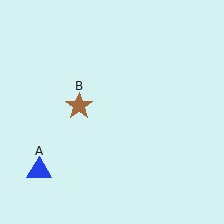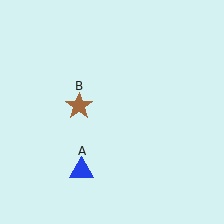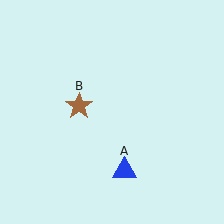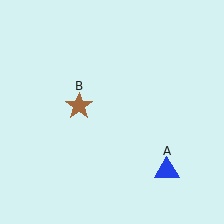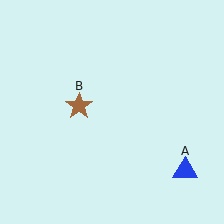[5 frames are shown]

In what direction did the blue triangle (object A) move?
The blue triangle (object A) moved right.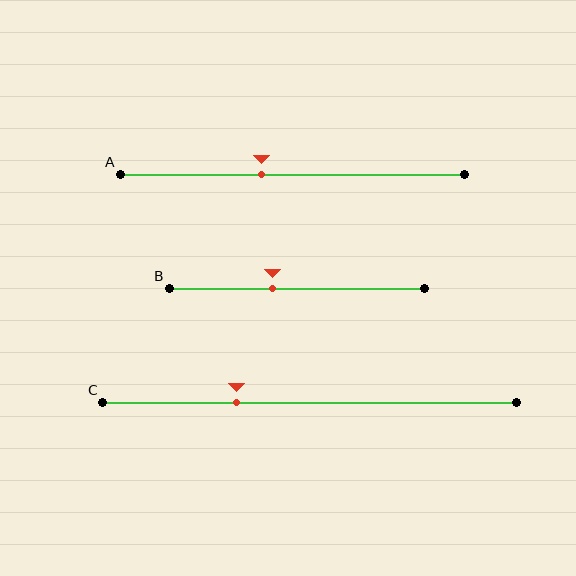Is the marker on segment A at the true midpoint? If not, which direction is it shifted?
No, the marker on segment A is shifted to the left by about 9% of the segment length.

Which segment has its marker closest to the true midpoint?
Segment A has its marker closest to the true midpoint.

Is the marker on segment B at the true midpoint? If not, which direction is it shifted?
No, the marker on segment B is shifted to the left by about 10% of the segment length.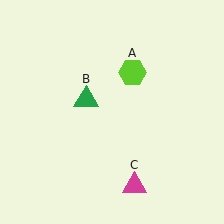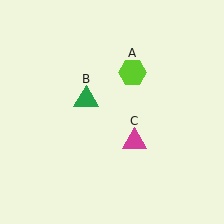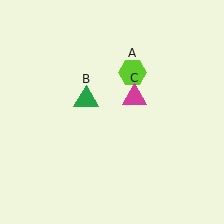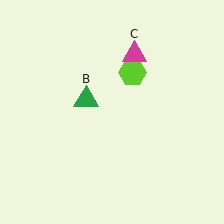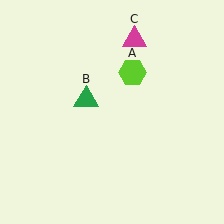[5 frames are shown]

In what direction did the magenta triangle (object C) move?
The magenta triangle (object C) moved up.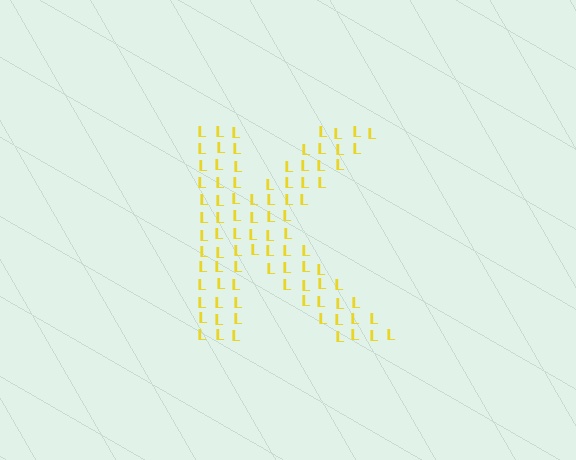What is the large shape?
The large shape is the letter K.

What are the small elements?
The small elements are letter L's.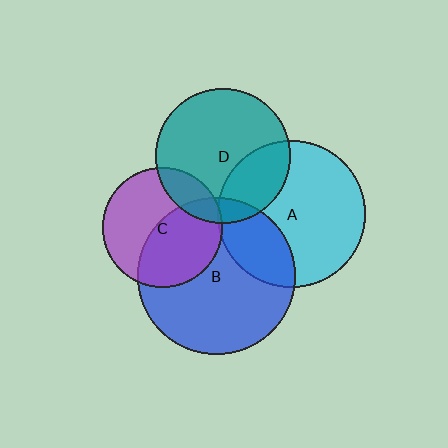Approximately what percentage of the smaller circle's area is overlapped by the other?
Approximately 10%.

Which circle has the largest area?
Circle B (blue).